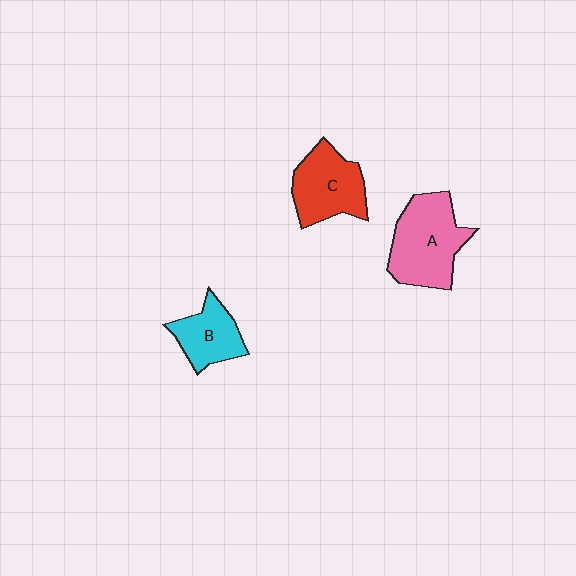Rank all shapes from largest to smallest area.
From largest to smallest: A (pink), C (red), B (cyan).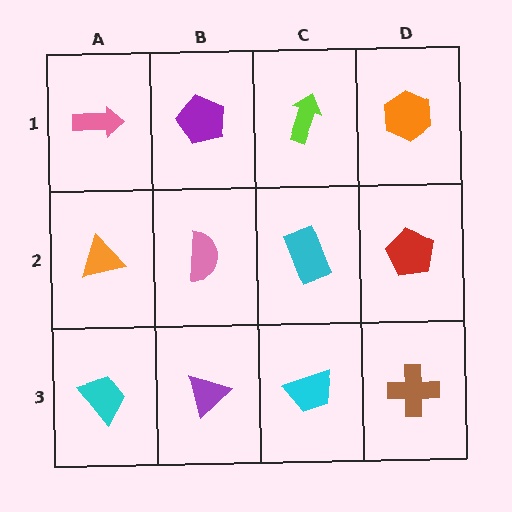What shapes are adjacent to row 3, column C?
A cyan rectangle (row 2, column C), a purple triangle (row 3, column B), a brown cross (row 3, column D).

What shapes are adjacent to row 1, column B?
A pink semicircle (row 2, column B), a pink arrow (row 1, column A), a lime arrow (row 1, column C).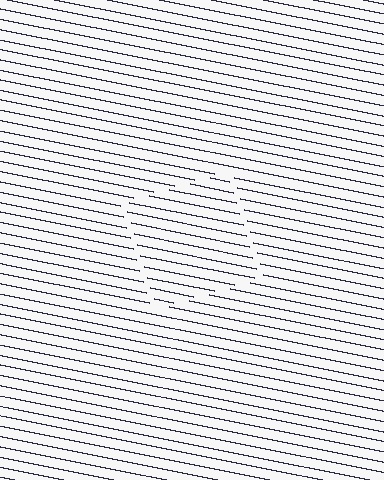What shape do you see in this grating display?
An illusory square. The interior of the shape contains the same grating, shifted by half a period — the contour is defined by the phase discontinuity where line-ends from the inner and outer gratings abut.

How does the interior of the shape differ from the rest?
The interior of the shape contains the same grating, shifted by half a period — the contour is defined by the phase discontinuity where line-ends from the inner and outer gratings abut.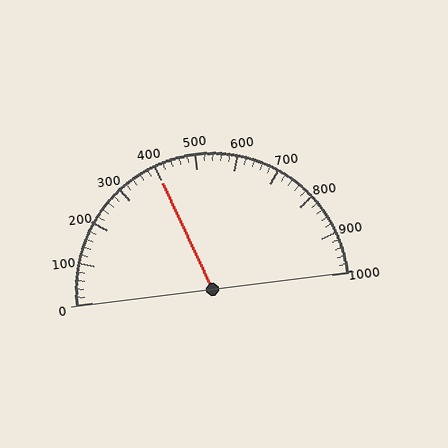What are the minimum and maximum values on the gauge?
The gauge ranges from 0 to 1000.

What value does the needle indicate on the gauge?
The needle indicates approximately 400.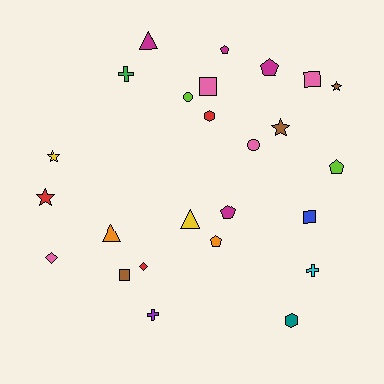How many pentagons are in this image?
There are 5 pentagons.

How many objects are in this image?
There are 25 objects.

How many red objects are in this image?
There are 3 red objects.